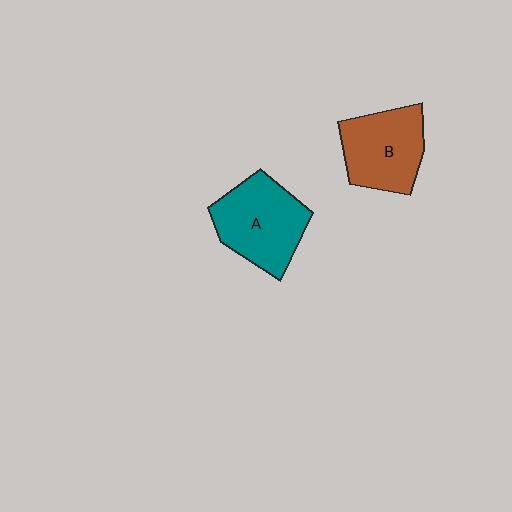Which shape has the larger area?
Shape A (teal).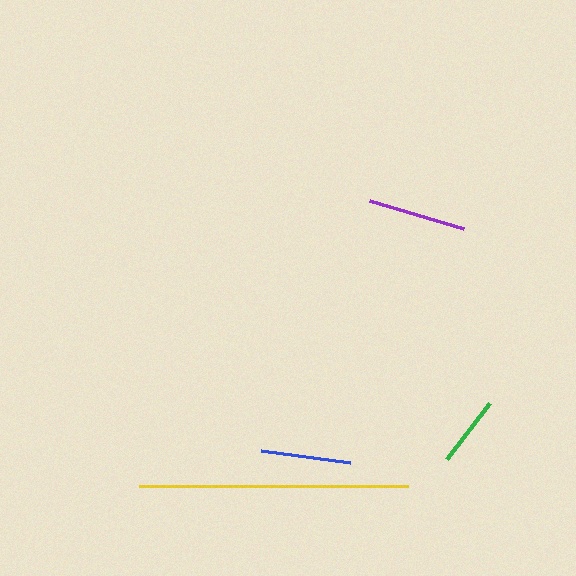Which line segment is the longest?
The yellow line is the longest at approximately 269 pixels.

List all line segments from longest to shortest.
From longest to shortest: yellow, purple, blue, green.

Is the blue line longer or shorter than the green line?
The blue line is longer than the green line.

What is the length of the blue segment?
The blue segment is approximately 90 pixels long.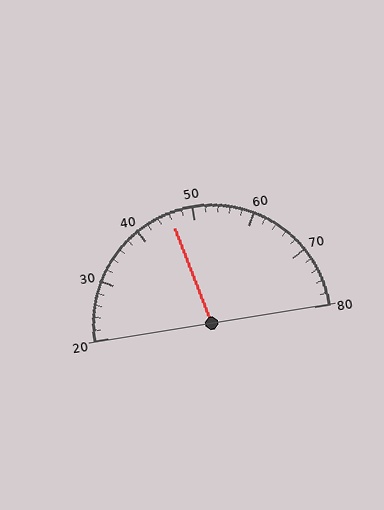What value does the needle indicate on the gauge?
The needle indicates approximately 46.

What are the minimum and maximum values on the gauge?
The gauge ranges from 20 to 80.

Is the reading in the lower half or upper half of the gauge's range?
The reading is in the lower half of the range (20 to 80).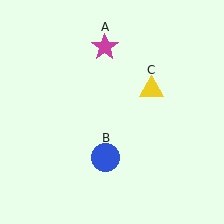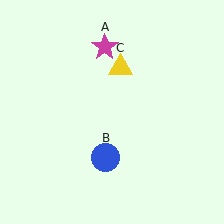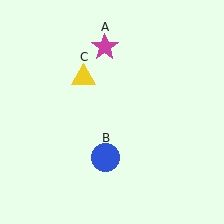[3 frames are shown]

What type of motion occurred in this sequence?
The yellow triangle (object C) rotated counterclockwise around the center of the scene.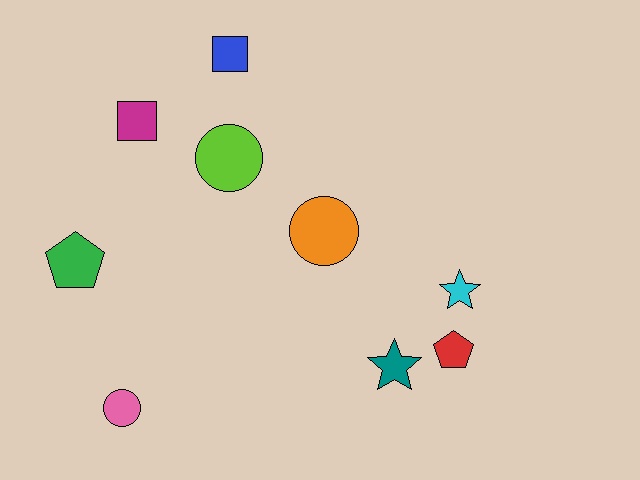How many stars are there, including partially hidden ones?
There are 2 stars.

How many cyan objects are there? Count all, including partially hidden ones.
There is 1 cyan object.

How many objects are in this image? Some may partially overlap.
There are 9 objects.